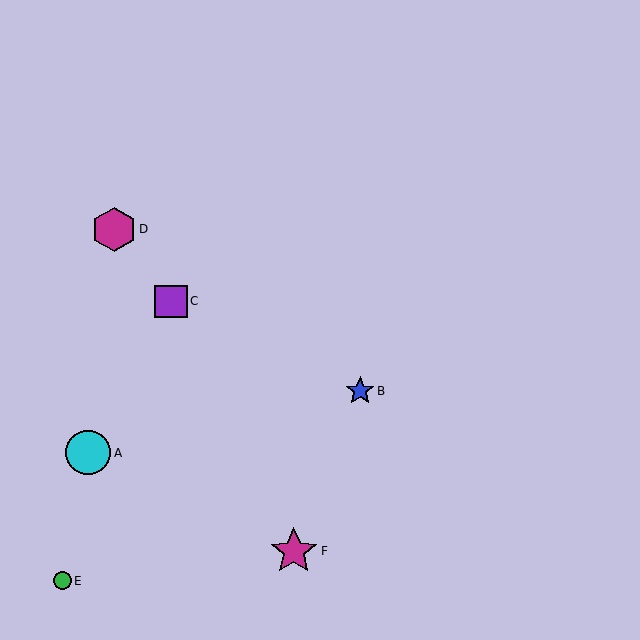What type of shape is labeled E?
Shape E is a green circle.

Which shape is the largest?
The magenta star (labeled F) is the largest.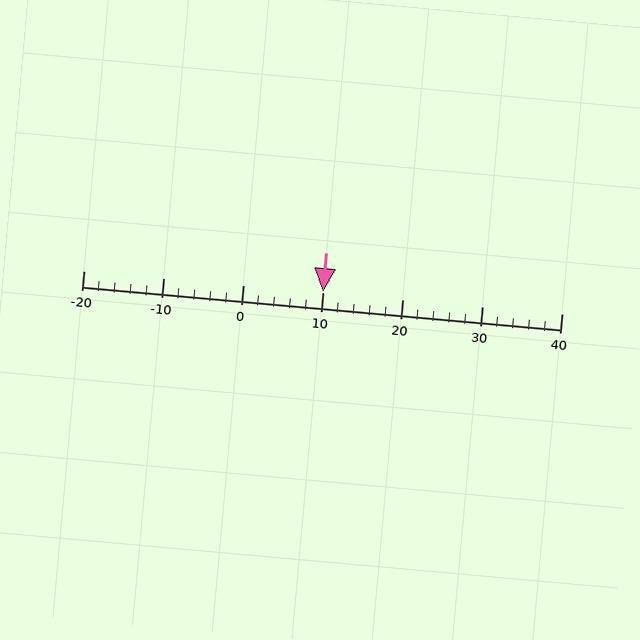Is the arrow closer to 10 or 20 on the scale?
The arrow is closer to 10.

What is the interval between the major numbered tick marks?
The major tick marks are spaced 10 units apart.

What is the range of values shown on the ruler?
The ruler shows values from -20 to 40.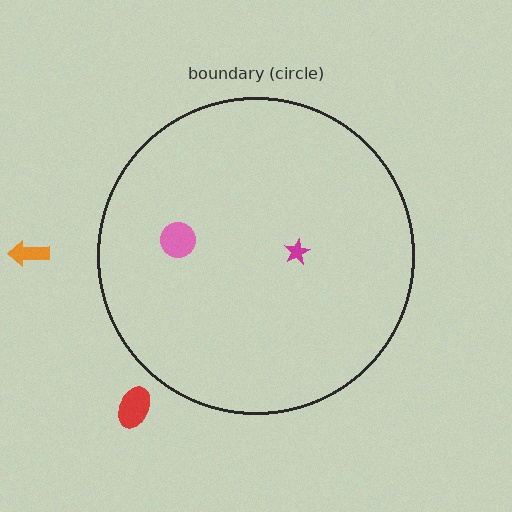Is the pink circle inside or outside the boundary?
Inside.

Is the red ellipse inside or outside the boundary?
Outside.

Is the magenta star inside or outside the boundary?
Inside.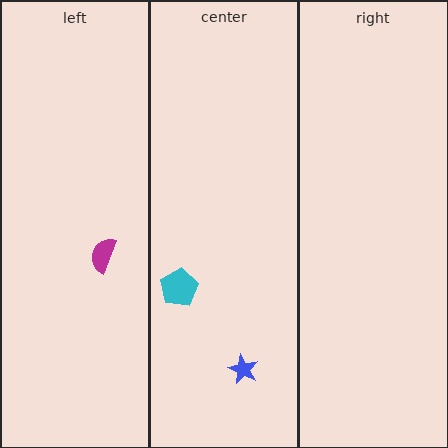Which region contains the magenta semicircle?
The left region.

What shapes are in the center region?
The cyan pentagon, the blue star.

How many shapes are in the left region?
1.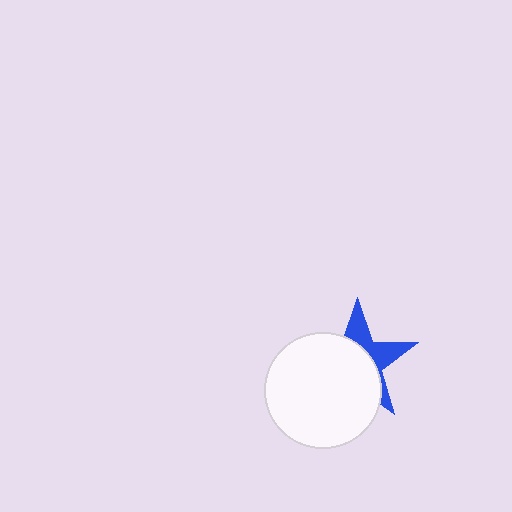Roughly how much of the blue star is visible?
A small part of it is visible (roughly 37%).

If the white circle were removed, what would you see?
You would see the complete blue star.